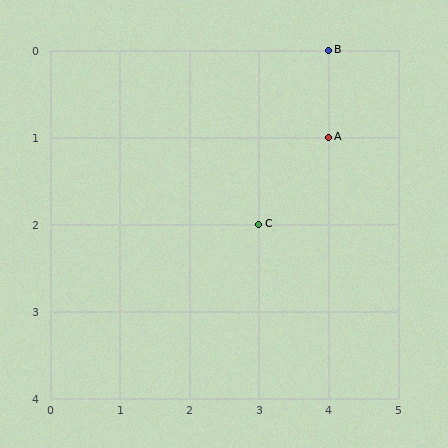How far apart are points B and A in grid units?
Points B and A are 1 row apart.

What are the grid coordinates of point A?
Point A is at grid coordinates (4, 1).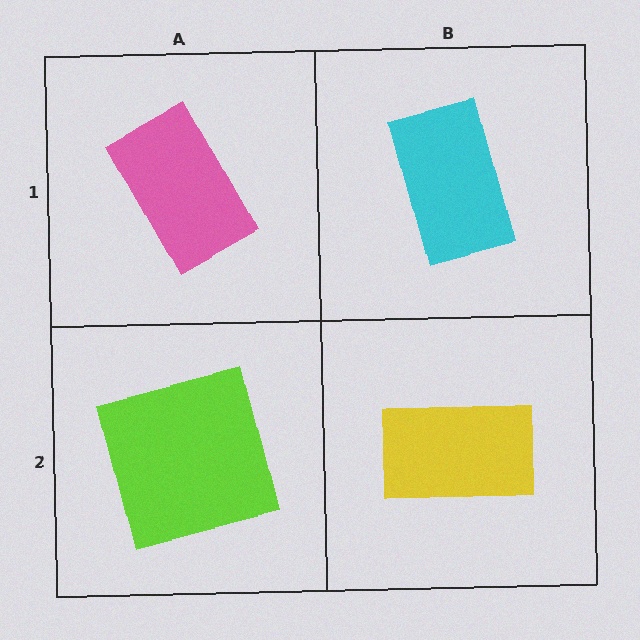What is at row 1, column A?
A pink rectangle.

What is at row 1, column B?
A cyan rectangle.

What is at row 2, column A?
A lime square.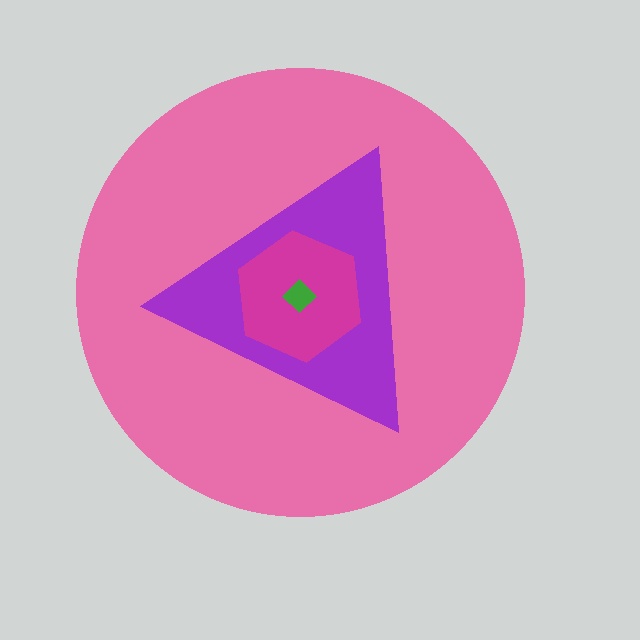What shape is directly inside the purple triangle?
The magenta hexagon.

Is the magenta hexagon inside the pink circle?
Yes.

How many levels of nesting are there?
4.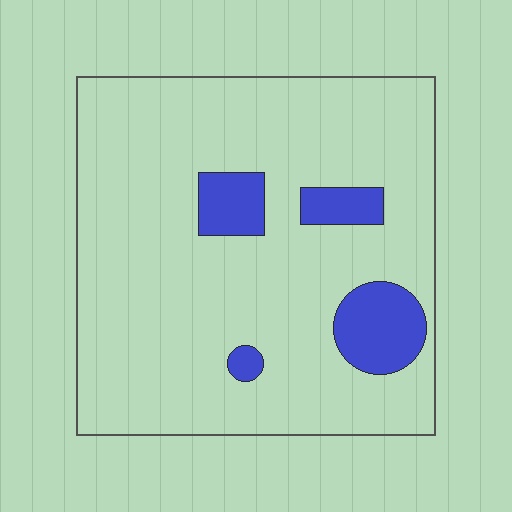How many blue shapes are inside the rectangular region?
4.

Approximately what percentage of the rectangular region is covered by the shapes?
Approximately 10%.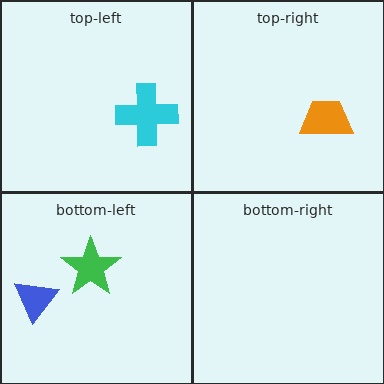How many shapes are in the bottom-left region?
2.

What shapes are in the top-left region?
The cyan cross.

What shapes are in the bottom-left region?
The green star, the blue triangle.